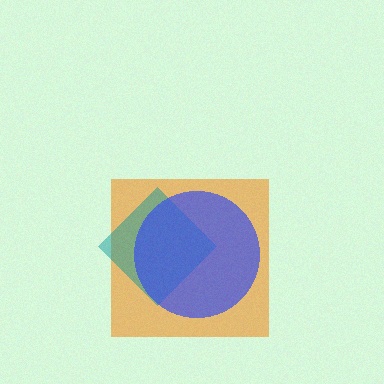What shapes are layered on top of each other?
The layered shapes are: an orange square, a teal diamond, a blue circle.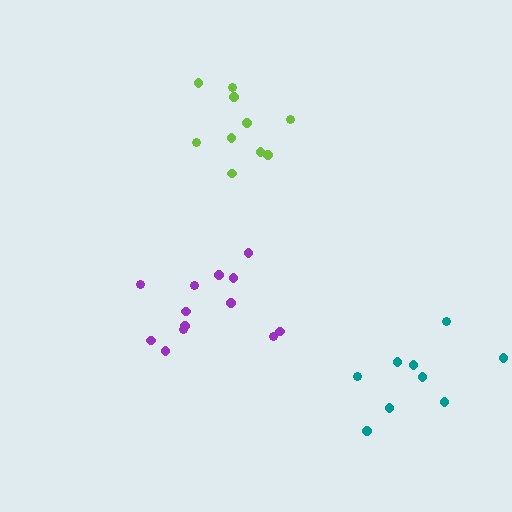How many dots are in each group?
Group 1: 9 dots, Group 2: 13 dots, Group 3: 10 dots (32 total).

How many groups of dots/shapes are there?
There are 3 groups.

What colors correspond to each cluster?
The clusters are colored: teal, purple, lime.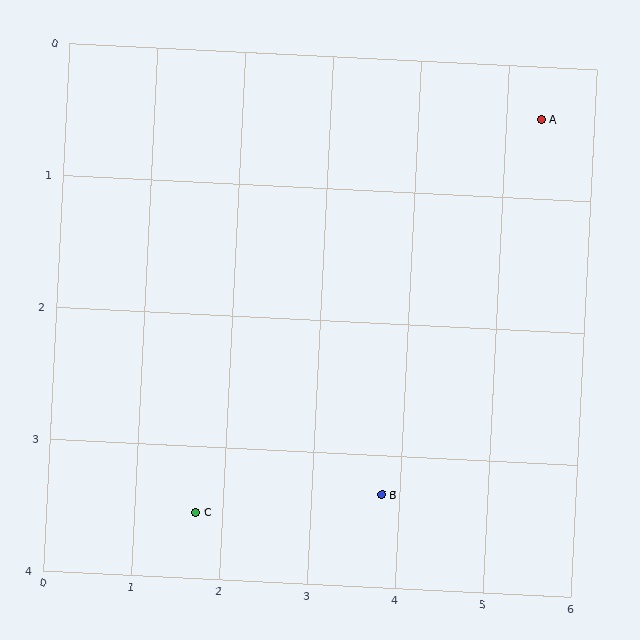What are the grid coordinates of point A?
Point A is at approximately (5.4, 0.4).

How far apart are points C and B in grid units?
Points C and B are about 2.1 grid units apart.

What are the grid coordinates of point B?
Point B is at approximately (3.8, 3.3).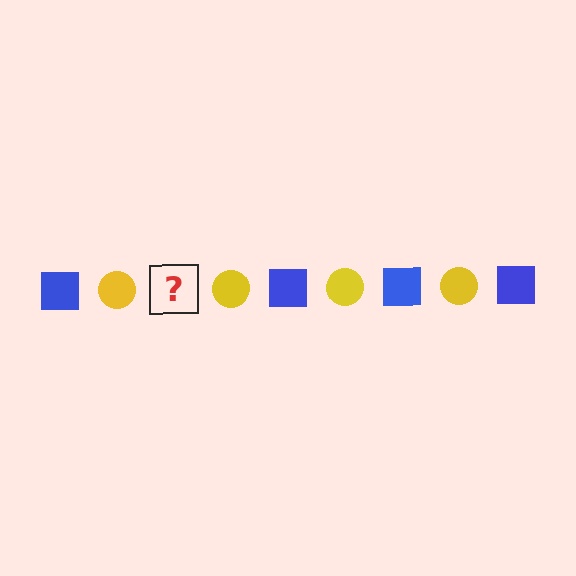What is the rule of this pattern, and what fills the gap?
The rule is that the pattern alternates between blue square and yellow circle. The gap should be filled with a blue square.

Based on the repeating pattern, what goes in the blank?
The blank should be a blue square.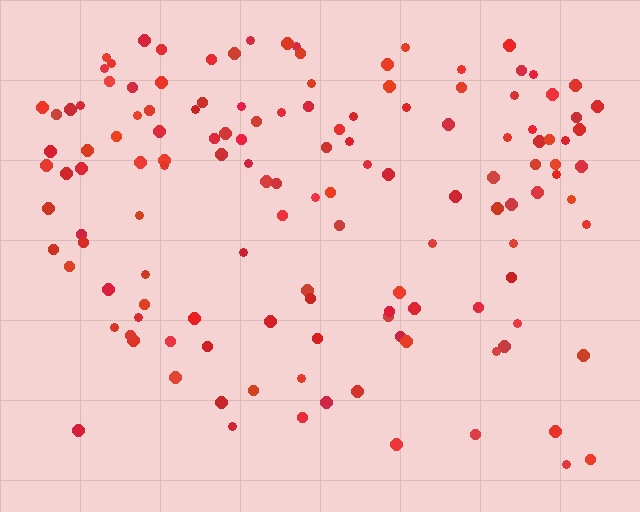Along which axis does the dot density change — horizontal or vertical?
Vertical.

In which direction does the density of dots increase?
From bottom to top, with the top side densest.